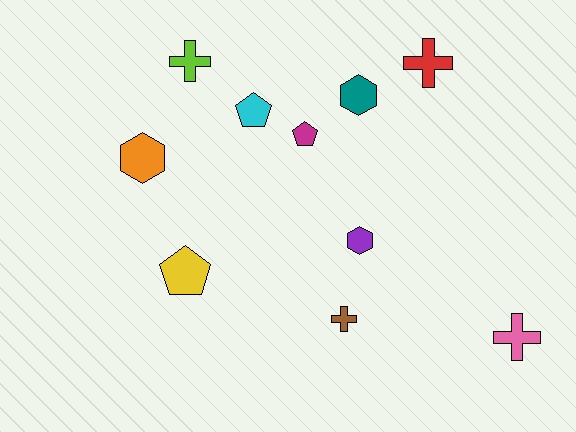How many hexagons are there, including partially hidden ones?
There are 3 hexagons.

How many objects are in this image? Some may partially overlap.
There are 10 objects.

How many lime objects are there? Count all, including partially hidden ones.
There is 1 lime object.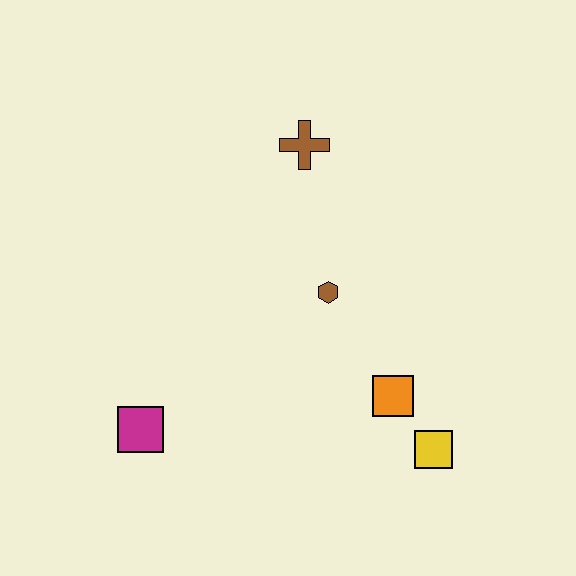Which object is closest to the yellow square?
The orange square is closest to the yellow square.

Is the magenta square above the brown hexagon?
No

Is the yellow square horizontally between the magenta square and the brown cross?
No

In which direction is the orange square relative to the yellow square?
The orange square is above the yellow square.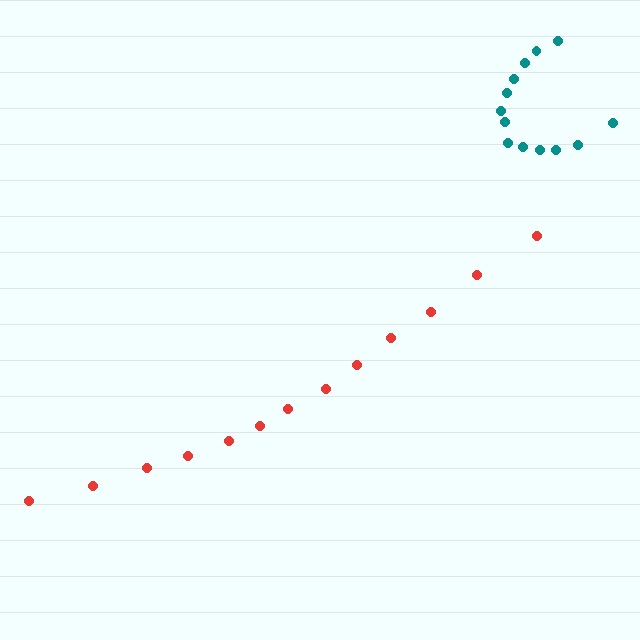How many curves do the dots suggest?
There are 2 distinct paths.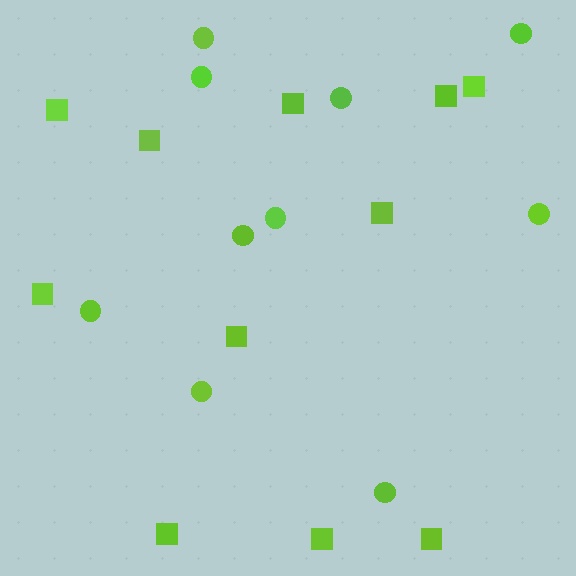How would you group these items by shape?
There are 2 groups: one group of squares (11) and one group of circles (10).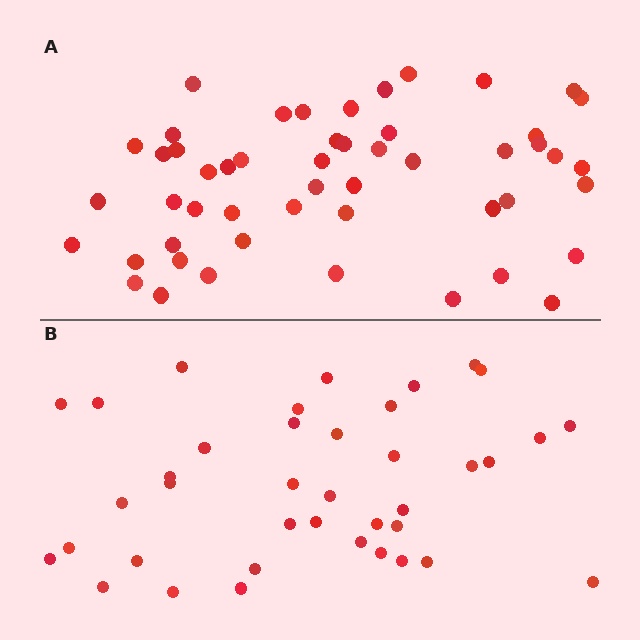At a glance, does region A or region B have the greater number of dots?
Region A (the top region) has more dots.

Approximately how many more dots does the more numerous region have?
Region A has roughly 12 or so more dots than region B.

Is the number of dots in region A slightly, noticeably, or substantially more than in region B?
Region A has noticeably more, but not dramatically so. The ratio is roughly 1.3 to 1.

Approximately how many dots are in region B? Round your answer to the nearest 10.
About 40 dots. (The exact count is 39, which rounds to 40.)